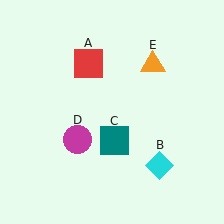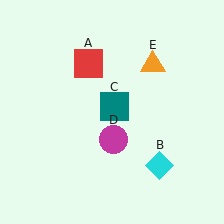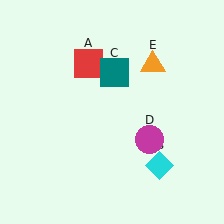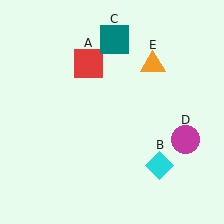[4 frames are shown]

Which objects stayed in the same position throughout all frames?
Red square (object A) and cyan diamond (object B) and orange triangle (object E) remained stationary.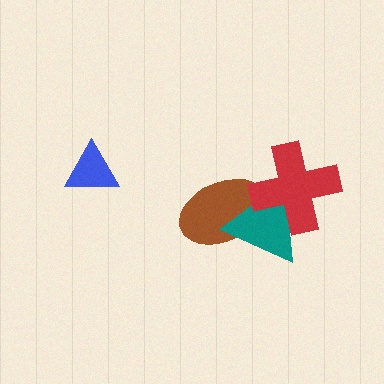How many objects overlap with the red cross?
2 objects overlap with the red cross.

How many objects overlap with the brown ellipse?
2 objects overlap with the brown ellipse.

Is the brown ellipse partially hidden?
Yes, it is partially covered by another shape.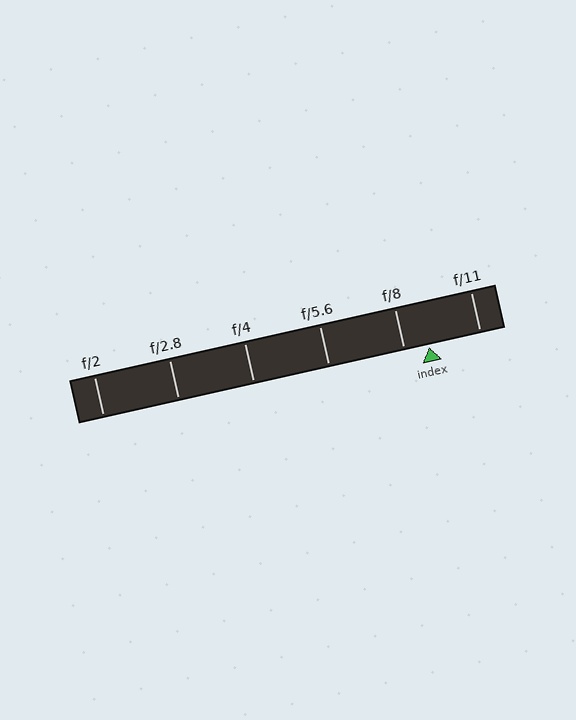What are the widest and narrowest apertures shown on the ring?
The widest aperture shown is f/2 and the narrowest is f/11.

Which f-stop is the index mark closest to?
The index mark is closest to f/8.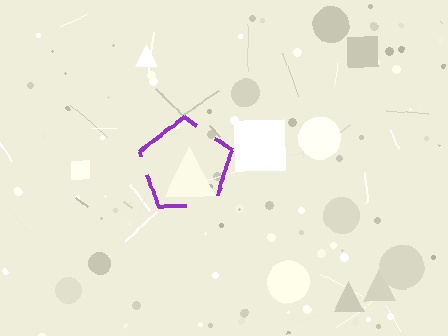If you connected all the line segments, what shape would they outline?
They would outline a pentagon.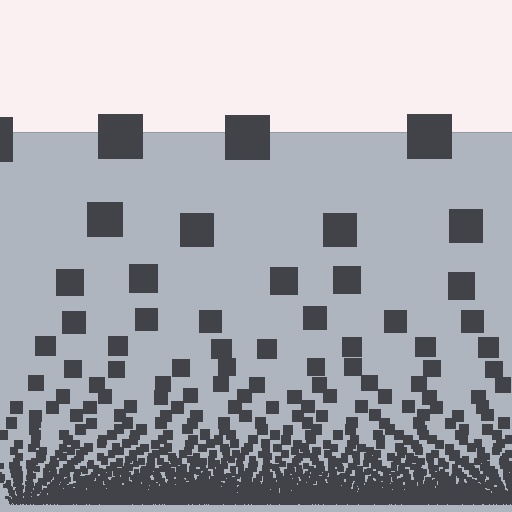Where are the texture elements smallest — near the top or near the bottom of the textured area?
Near the bottom.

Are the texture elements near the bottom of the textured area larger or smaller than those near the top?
Smaller. The gradient is inverted — elements near the bottom are smaller and denser.